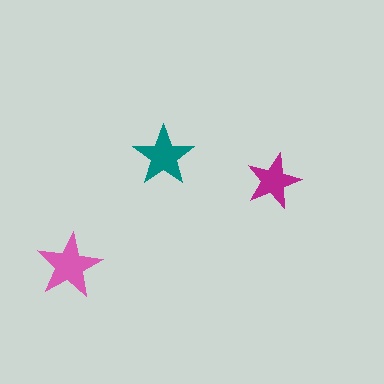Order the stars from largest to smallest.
the pink one, the teal one, the magenta one.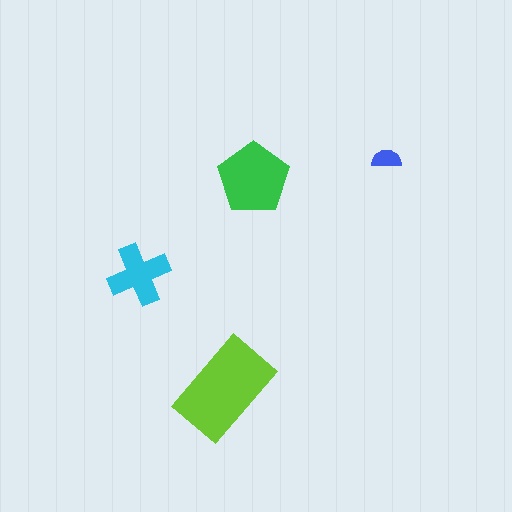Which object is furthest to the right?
The blue semicircle is rightmost.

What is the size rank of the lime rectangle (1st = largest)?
1st.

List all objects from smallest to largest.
The blue semicircle, the cyan cross, the green pentagon, the lime rectangle.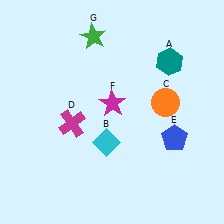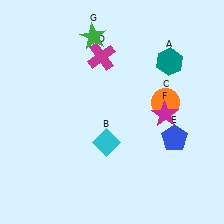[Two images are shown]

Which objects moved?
The objects that moved are: the magenta cross (D), the magenta star (F).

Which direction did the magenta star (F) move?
The magenta star (F) moved right.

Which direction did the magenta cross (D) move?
The magenta cross (D) moved up.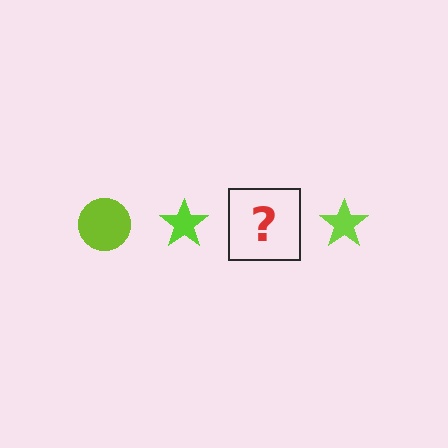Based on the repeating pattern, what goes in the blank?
The blank should be a lime circle.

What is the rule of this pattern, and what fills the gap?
The rule is that the pattern cycles through circle, star shapes in lime. The gap should be filled with a lime circle.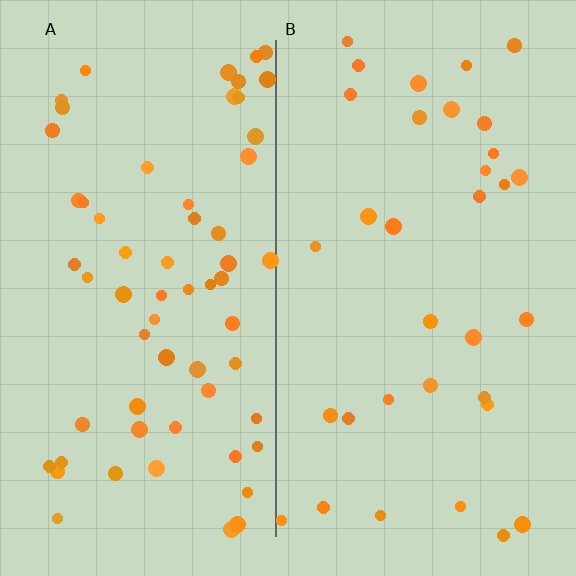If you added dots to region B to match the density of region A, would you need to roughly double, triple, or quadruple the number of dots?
Approximately double.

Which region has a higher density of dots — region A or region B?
A (the left).